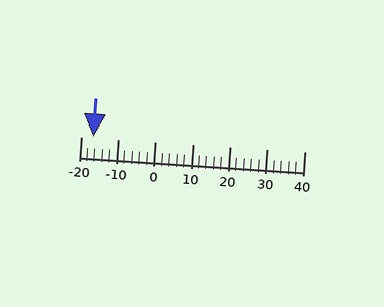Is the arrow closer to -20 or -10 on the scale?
The arrow is closer to -20.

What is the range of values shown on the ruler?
The ruler shows values from -20 to 40.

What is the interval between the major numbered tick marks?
The major tick marks are spaced 10 units apart.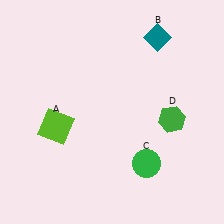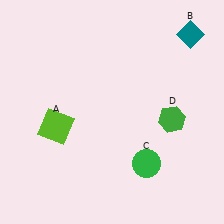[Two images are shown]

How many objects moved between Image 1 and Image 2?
1 object moved between the two images.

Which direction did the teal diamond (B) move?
The teal diamond (B) moved right.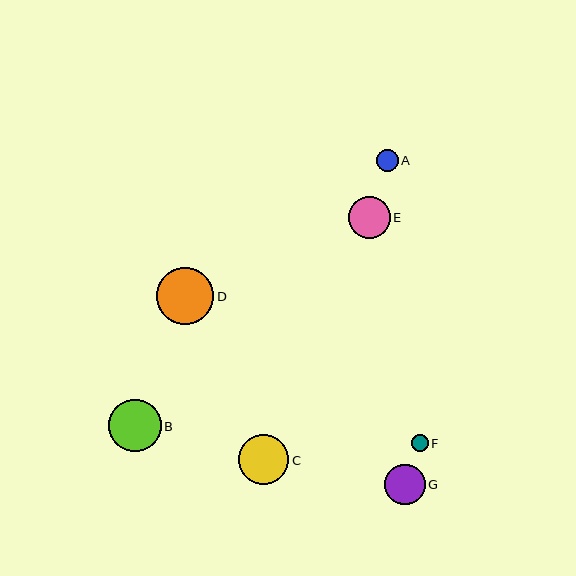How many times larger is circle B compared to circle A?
Circle B is approximately 2.4 times the size of circle A.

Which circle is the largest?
Circle D is the largest with a size of approximately 57 pixels.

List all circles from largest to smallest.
From largest to smallest: D, B, C, E, G, A, F.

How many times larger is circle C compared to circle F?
Circle C is approximately 3.0 times the size of circle F.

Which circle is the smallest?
Circle F is the smallest with a size of approximately 16 pixels.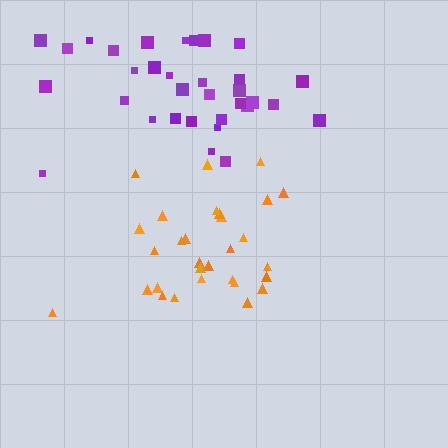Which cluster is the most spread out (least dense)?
Purple.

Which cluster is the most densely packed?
Orange.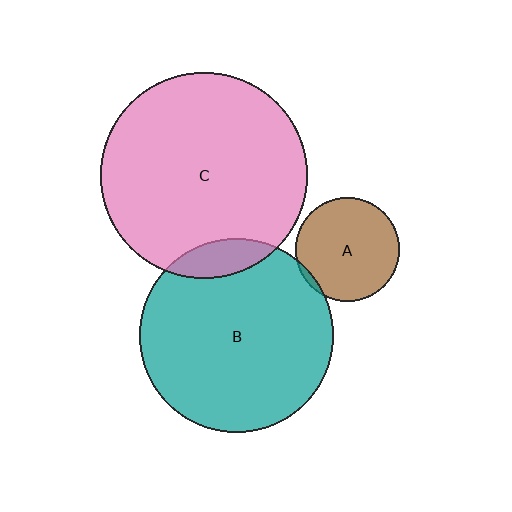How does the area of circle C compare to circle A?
Approximately 3.9 times.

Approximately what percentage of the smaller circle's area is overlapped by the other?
Approximately 10%.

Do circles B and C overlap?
Yes.